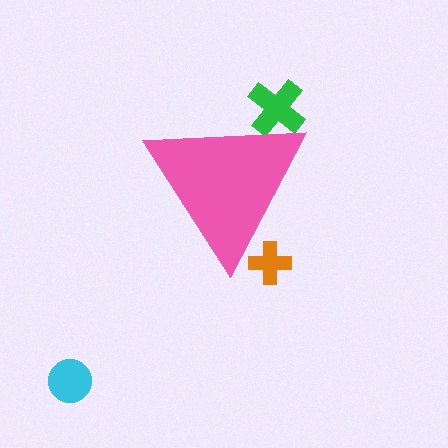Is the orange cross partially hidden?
Yes, the orange cross is partially hidden behind the pink triangle.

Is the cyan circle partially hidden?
No, the cyan circle is fully visible.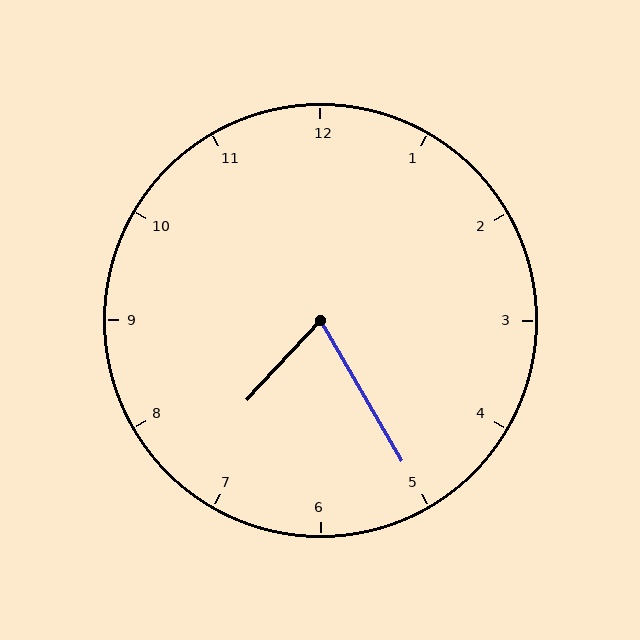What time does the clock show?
7:25.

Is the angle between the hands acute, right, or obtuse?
It is acute.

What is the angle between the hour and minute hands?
Approximately 72 degrees.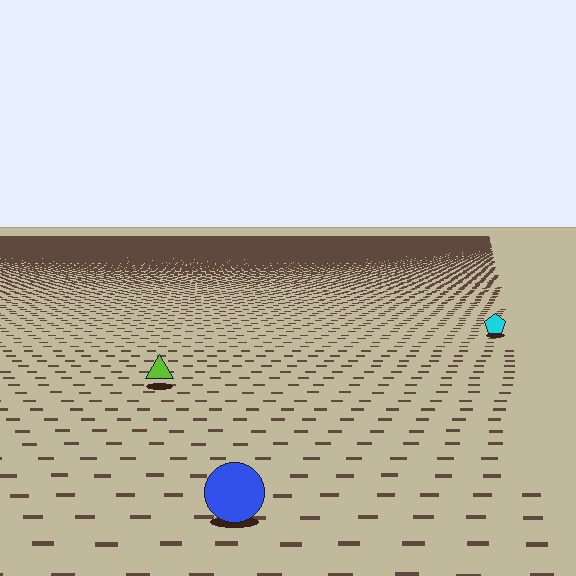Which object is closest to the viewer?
The blue circle is closest. The texture marks near it are larger and more spread out.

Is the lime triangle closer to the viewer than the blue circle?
No. The blue circle is closer — you can tell from the texture gradient: the ground texture is coarser near it.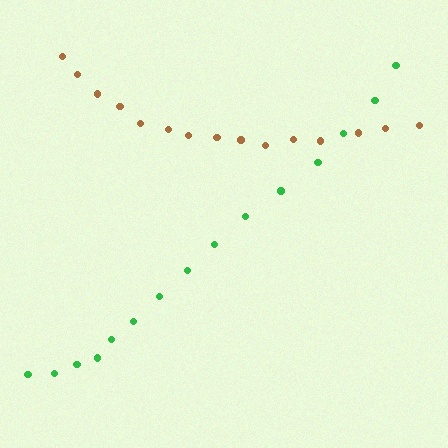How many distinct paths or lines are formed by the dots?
There are 2 distinct paths.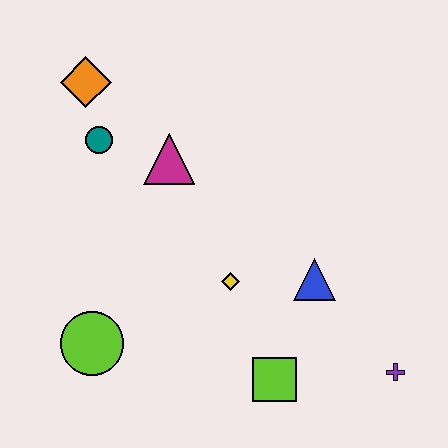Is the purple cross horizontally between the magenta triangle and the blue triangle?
No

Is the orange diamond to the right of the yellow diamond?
No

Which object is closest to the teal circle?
The orange diamond is closest to the teal circle.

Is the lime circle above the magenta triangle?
No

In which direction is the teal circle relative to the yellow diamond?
The teal circle is above the yellow diamond.